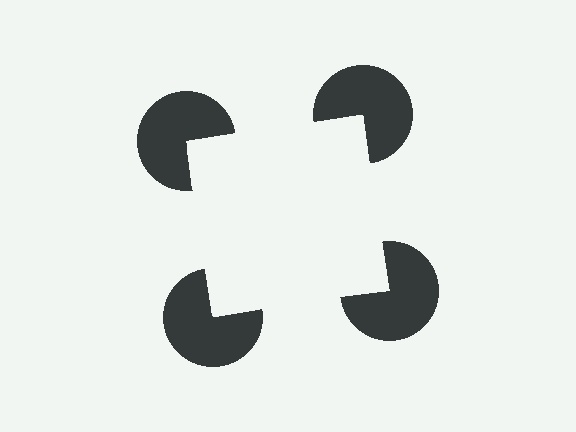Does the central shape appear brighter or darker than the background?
It typically appears slightly brighter than the background, even though no actual brightness change is drawn.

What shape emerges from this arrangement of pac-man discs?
An illusory square — its edges are inferred from the aligned wedge cuts in the pac-man discs, not physically drawn.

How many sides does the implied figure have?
4 sides.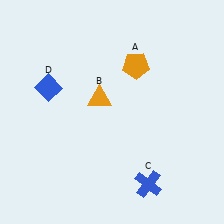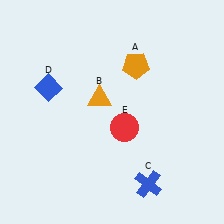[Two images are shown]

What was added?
A red circle (E) was added in Image 2.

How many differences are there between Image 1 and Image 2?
There is 1 difference between the two images.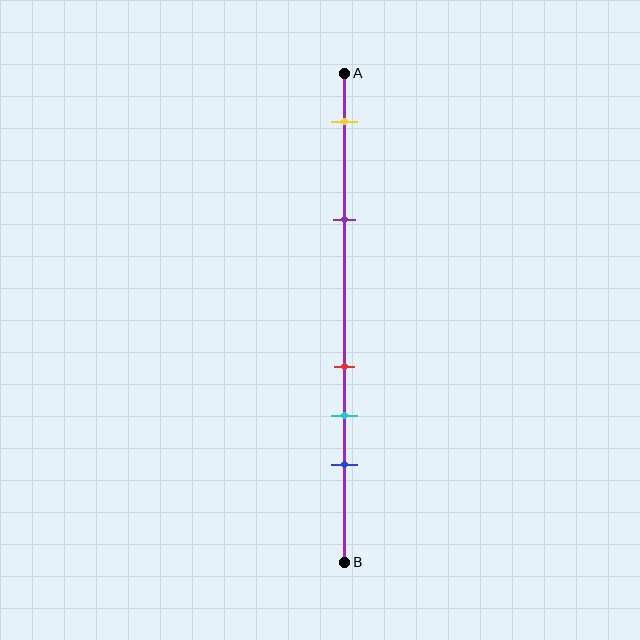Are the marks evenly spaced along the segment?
No, the marks are not evenly spaced.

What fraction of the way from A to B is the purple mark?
The purple mark is approximately 30% (0.3) of the way from A to B.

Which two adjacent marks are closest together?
The red and cyan marks are the closest adjacent pair.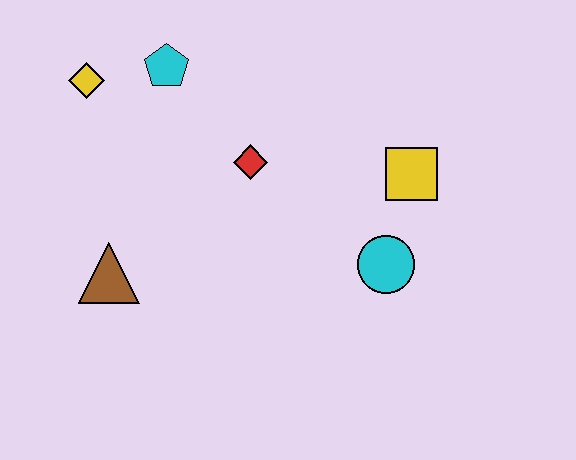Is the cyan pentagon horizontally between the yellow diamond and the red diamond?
Yes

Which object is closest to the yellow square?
The cyan circle is closest to the yellow square.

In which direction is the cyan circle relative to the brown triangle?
The cyan circle is to the right of the brown triangle.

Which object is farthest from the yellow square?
The yellow diamond is farthest from the yellow square.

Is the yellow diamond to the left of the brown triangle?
Yes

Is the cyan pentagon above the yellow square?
Yes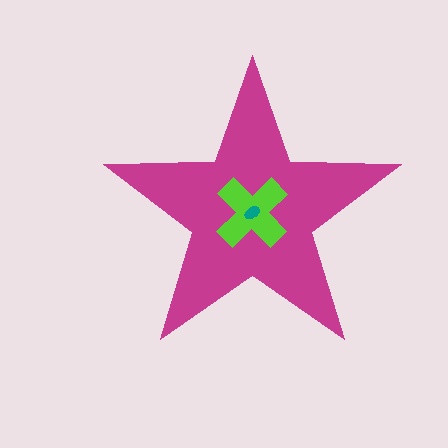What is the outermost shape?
The magenta star.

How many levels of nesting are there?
3.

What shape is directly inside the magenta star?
The lime cross.